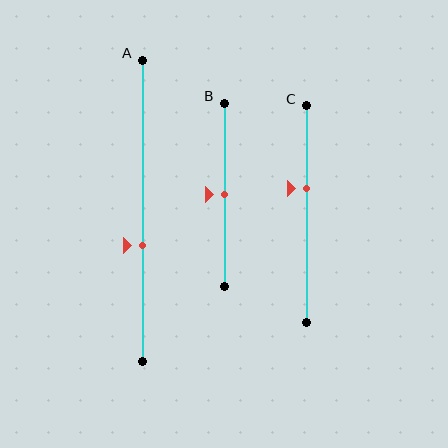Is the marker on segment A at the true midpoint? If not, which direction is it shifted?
No, the marker on segment A is shifted downward by about 11% of the segment length.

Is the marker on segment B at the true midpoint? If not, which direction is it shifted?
Yes, the marker on segment B is at the true midpoint.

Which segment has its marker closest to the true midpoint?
Segment B has its marker closest to the true midpoint.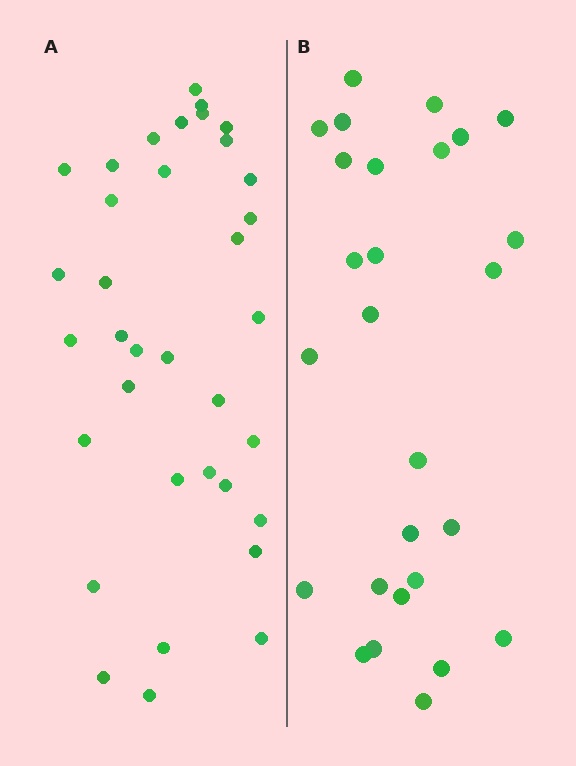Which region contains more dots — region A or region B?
Region A (the left region) has more dots.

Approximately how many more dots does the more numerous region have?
Region A has roughly 8 or so more dots than region B.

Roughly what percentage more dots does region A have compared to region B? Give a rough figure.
About 30% more.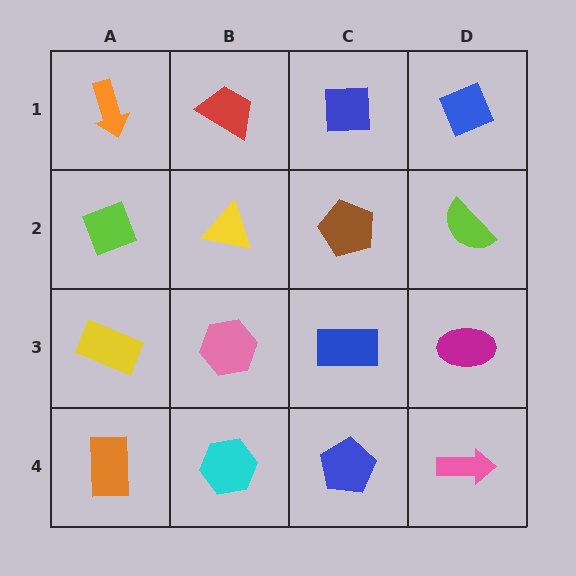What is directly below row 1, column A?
A lime diamond.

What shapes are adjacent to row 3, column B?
A yellow triangle (row 2, column B), a cyan hexagon (row 4, column B), a yellow rectangle (row 3, column A), a blue rectangle (row 3, column C).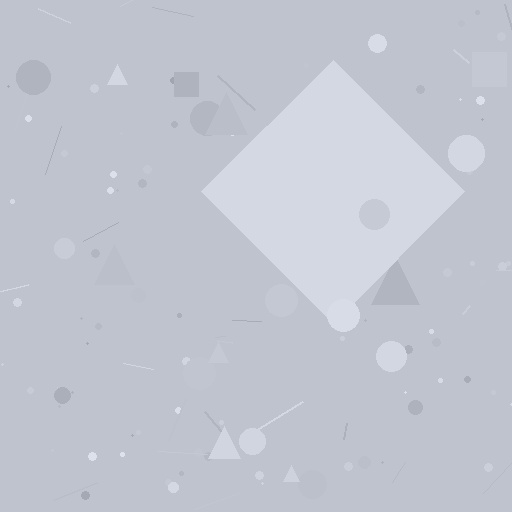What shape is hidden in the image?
A diamond is hidden in the image.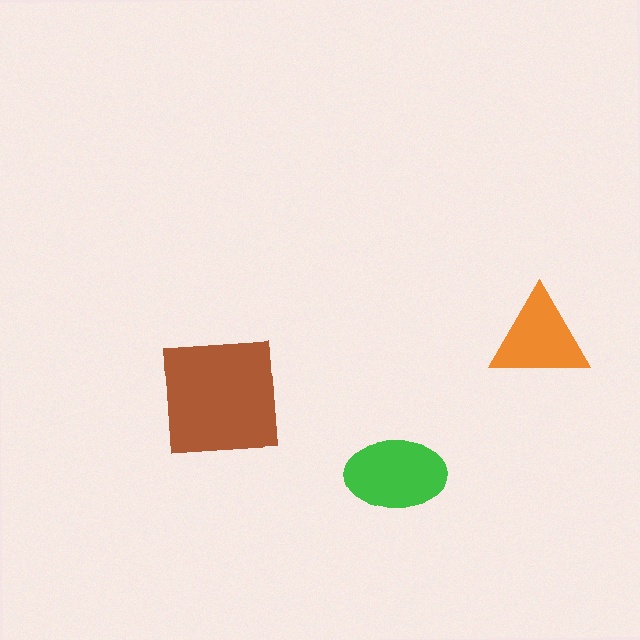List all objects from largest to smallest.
The brown square, the green ellipse, the orange triangle.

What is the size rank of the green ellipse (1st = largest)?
2nd.